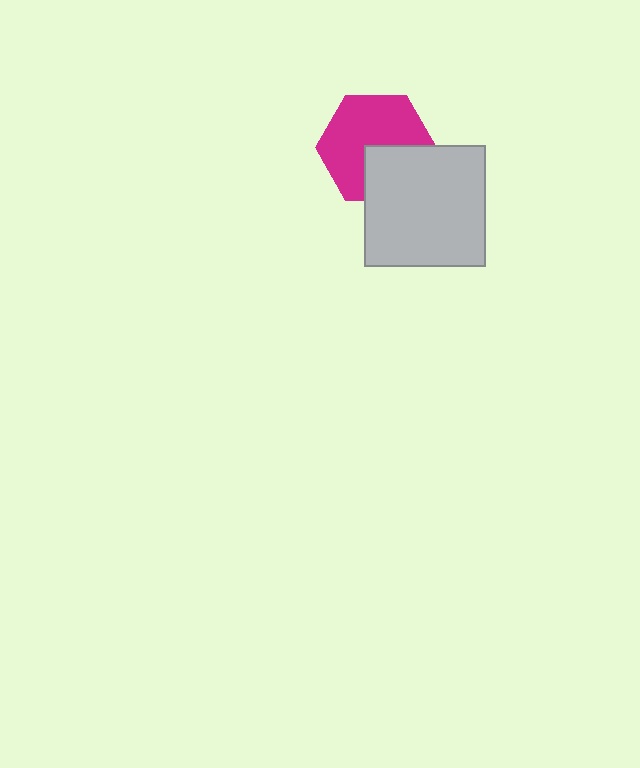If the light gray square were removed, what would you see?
You would see the complete magenta hexagon.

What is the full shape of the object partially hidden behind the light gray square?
The partially hidden object is a magenta hexagon.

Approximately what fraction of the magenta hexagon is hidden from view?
Roughly 34% of the magenta hexagon is hidden behind the light gray square.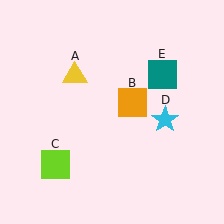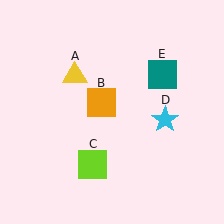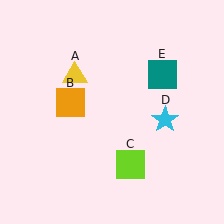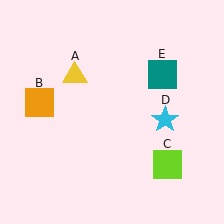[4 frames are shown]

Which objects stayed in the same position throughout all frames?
Yellow triangle (object A) and cyan star (object D) and teal square (object E) remained stationary.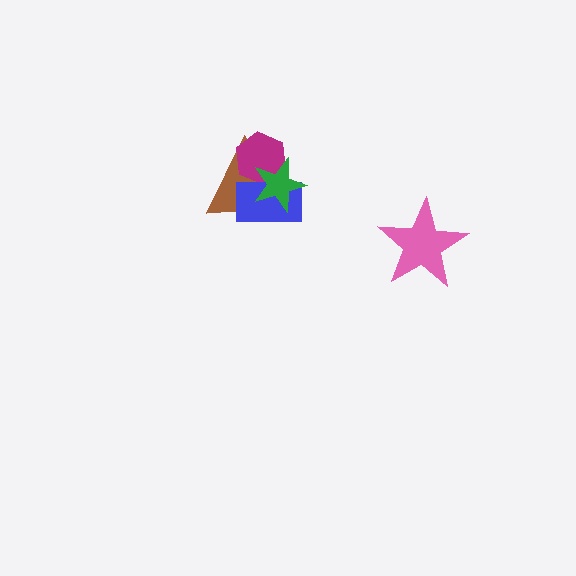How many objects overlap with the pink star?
0 objects overlap with the pink star.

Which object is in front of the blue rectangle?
The green star is in front of the blue rectangle.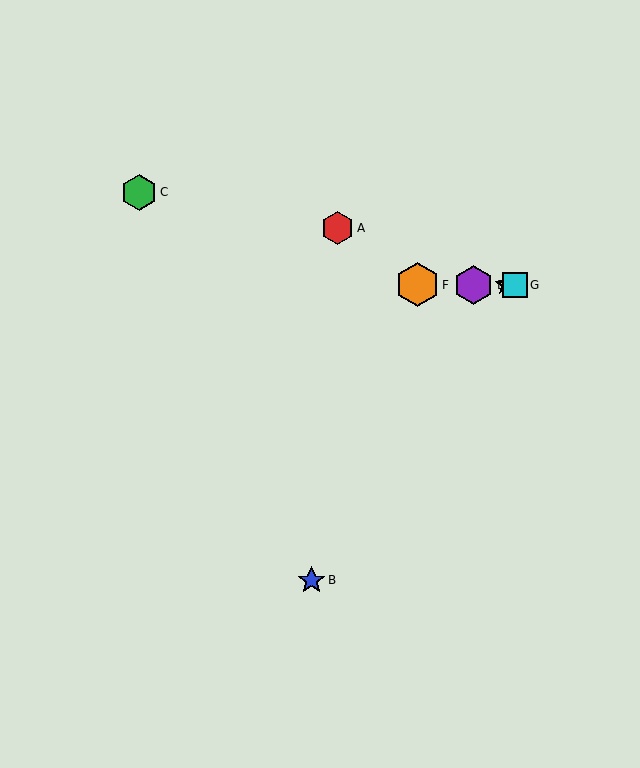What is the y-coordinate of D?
Object D is at y≈285.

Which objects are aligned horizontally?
Objects D, E, F, G are aligned horizontally.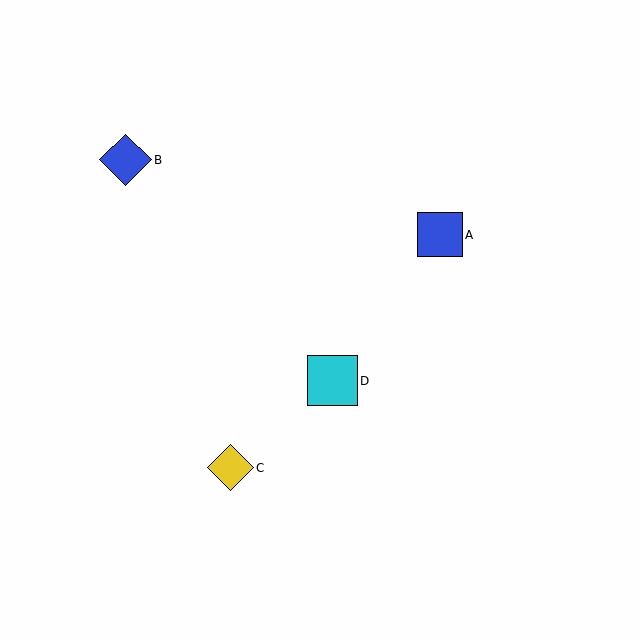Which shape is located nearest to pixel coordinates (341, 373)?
The cyan square (labeled D) at (332, 381) is nearest to that location.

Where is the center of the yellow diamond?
The center of the yellow diamond is at (230, 468).